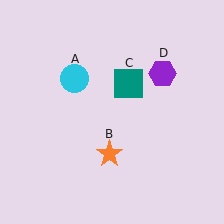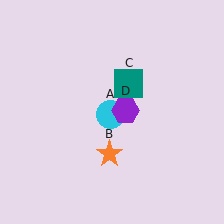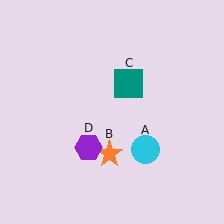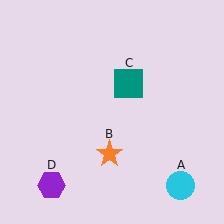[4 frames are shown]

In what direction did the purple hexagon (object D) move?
The purple hexagon (object D) moved down and to the left.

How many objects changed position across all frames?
2 objects changed position: cyan circle (object A), purple hexagon (object D).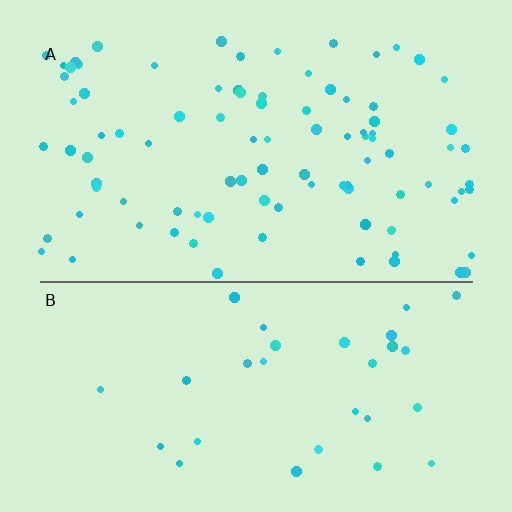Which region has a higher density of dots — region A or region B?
A (the top).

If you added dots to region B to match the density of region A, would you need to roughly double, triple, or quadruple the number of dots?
Approximately triple.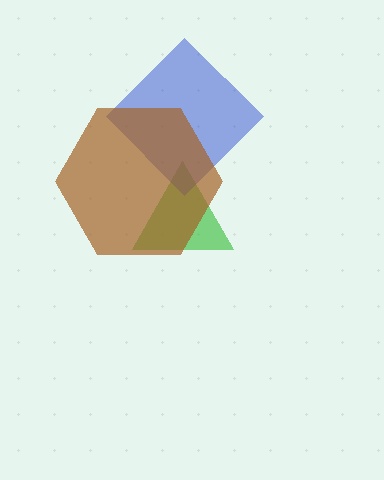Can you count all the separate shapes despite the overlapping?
Yes, there are 3 separate shapes.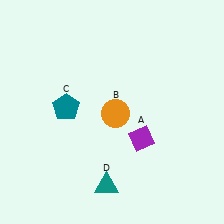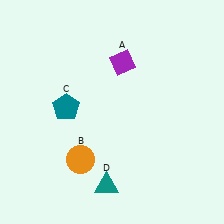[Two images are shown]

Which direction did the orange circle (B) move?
The orange circle (B) moved down.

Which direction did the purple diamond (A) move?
The purple diamond (A) moved up.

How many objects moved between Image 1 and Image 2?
2 objects moved between the two images.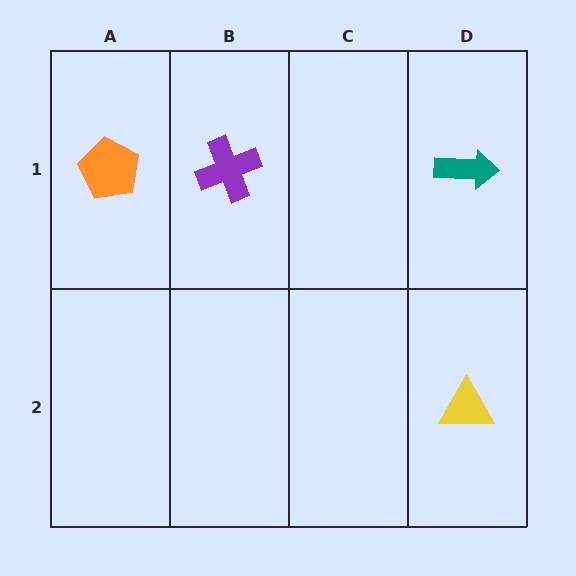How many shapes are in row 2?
1 shape.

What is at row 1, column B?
A purple cross.